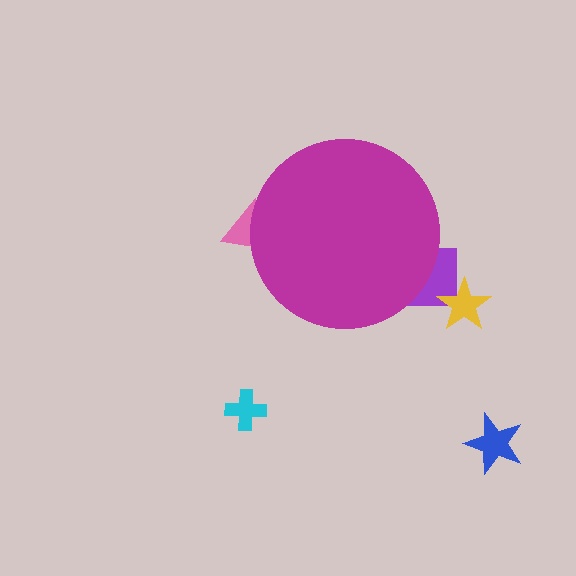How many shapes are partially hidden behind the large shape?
2 shapes are partially hidden.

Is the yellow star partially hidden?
No, the yellow star is fully visible.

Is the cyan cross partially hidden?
No, the cyan cross is fully visible.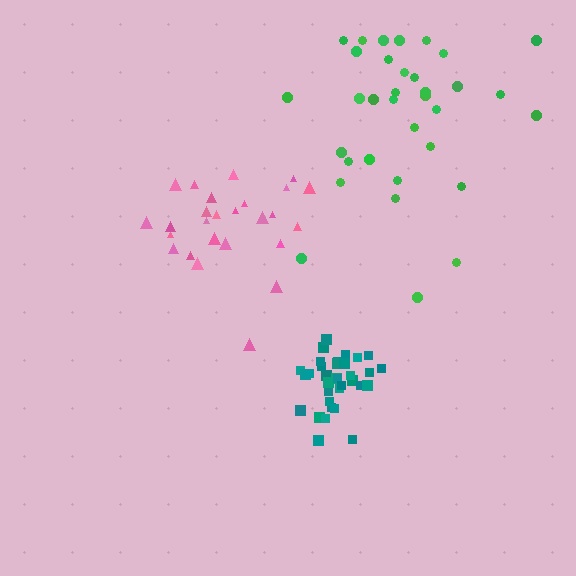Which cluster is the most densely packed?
Teal.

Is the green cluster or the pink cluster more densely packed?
Pink.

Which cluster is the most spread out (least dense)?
Green.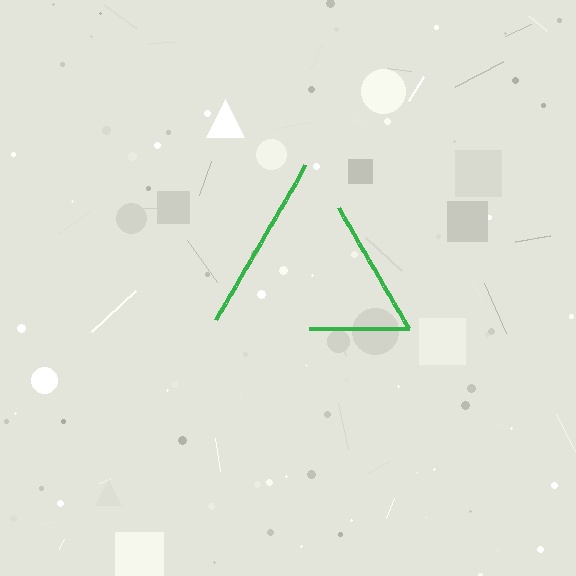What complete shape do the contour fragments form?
The contour fragments form a triangle.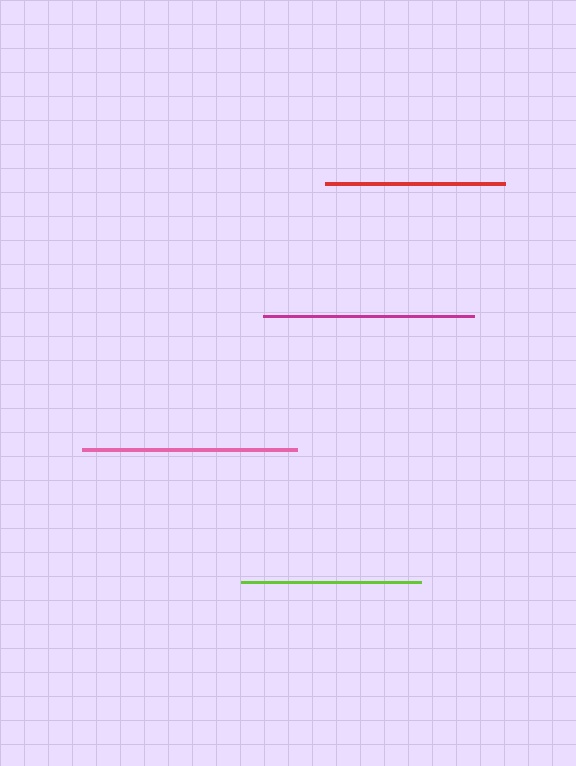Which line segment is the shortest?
The lime line is the shortest at approximately 180 pixels.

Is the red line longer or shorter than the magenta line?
The magenta line is longer than the red line.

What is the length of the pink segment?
The pink segment is approximately 215 pixels long.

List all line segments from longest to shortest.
From longest to shortest: pink, magenta, red, lime.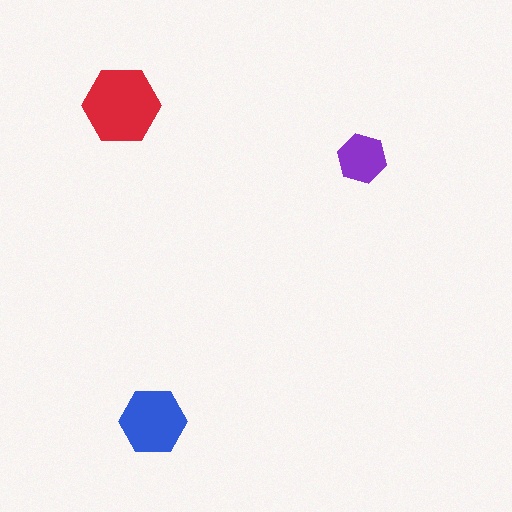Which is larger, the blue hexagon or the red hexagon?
The red one.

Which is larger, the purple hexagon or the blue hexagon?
The blue one.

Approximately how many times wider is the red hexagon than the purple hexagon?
About 1.5 times wider.